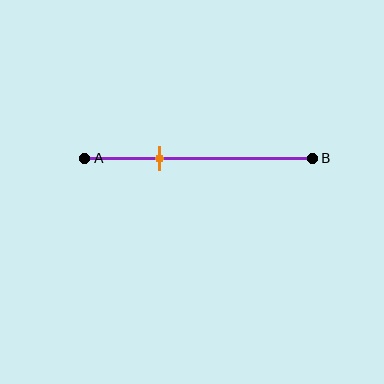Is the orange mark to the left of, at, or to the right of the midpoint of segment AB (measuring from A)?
The orange mark is to the left of the midpoint of segment AB.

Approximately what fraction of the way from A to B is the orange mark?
The orange mark is approximately 35% of the way from A to B.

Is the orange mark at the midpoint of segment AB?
No, the mark is at about 35% from A, not at the 50% midpoint.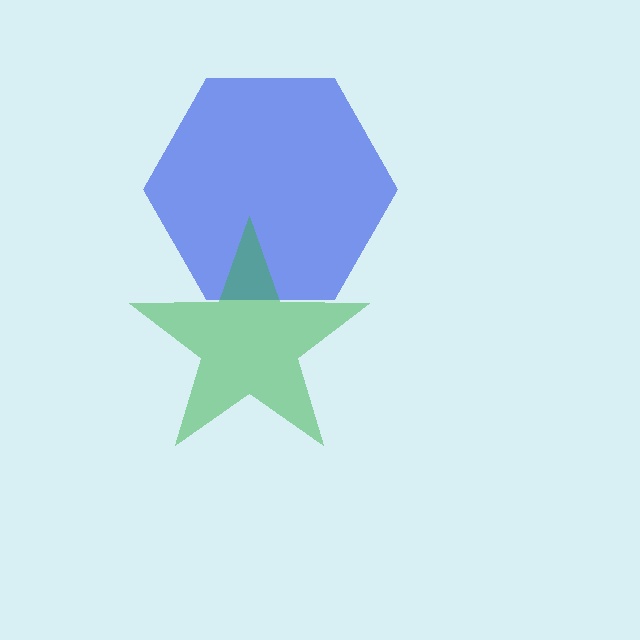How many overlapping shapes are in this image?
There are 2 overlapping shapes in the image.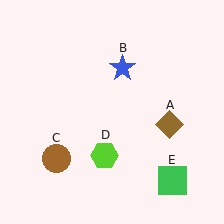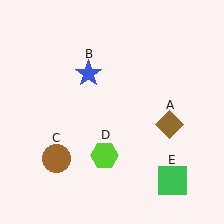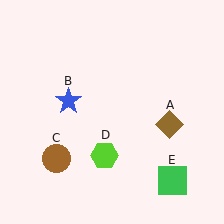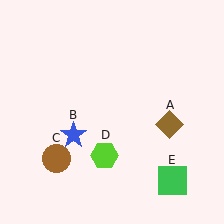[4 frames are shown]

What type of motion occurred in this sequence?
The blue star (object B) rotated counterclockwise around the center of the scene.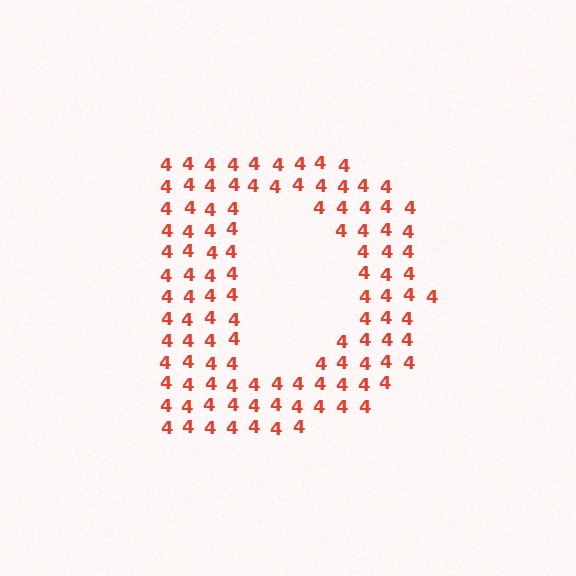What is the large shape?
The large shape is the letter D.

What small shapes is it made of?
It is made of small digit 4's.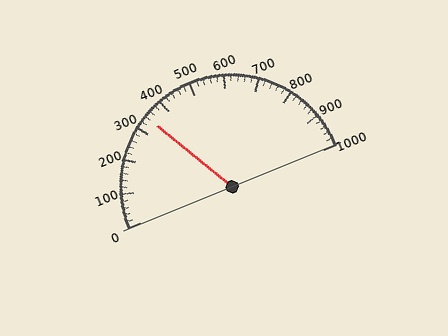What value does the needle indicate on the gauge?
The needle indicates approximately 340.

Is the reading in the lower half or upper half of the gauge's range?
The reading is in the lower half of the range (0 to 1000).